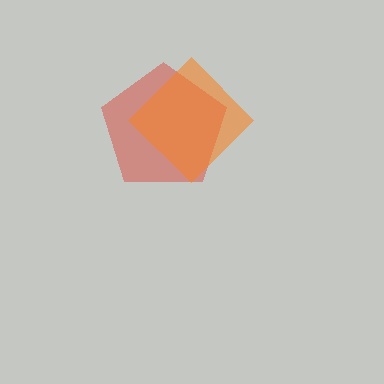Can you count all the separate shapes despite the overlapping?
Yes, there are 2 separate shapes.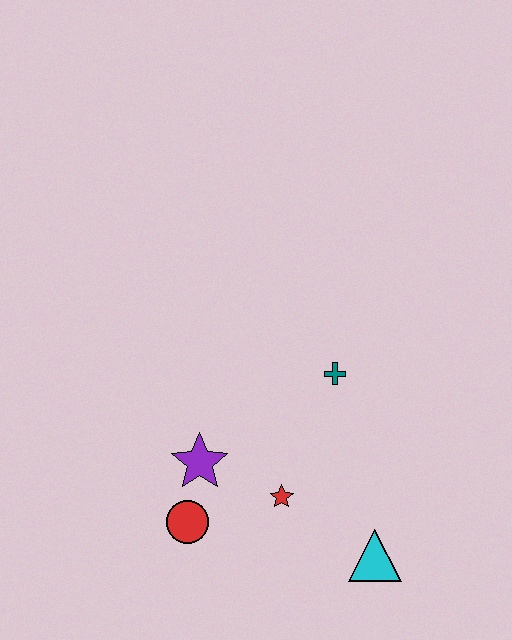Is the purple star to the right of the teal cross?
No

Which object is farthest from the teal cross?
The red circle is farthest from the teal cross.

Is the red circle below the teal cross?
Yes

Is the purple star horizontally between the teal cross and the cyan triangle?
No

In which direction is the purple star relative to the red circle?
The purple star is above the red circle.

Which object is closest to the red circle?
The purple star is closest to the red circle.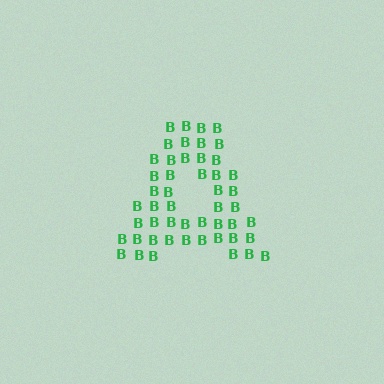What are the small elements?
The small elements are letter B's.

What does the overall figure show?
The overall figure shows the letter A.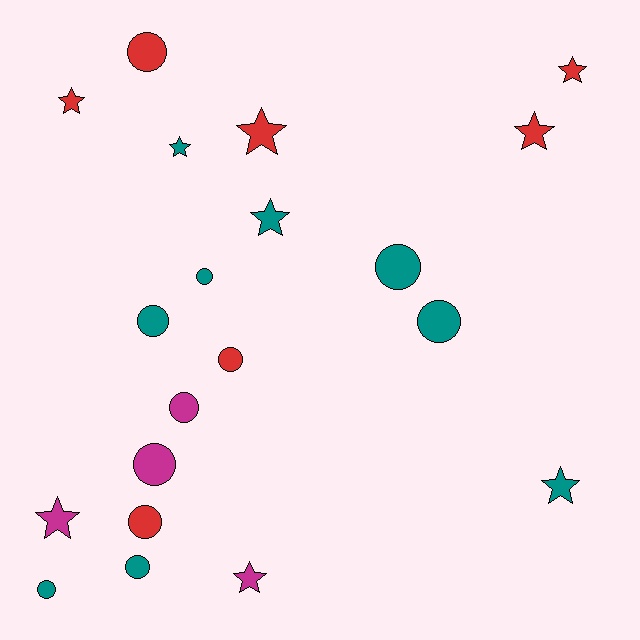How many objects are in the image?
There are 20 objects.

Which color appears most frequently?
Teal, with 9 objects.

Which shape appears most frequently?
Circle, with 11 objects.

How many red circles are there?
There are 3 red circles.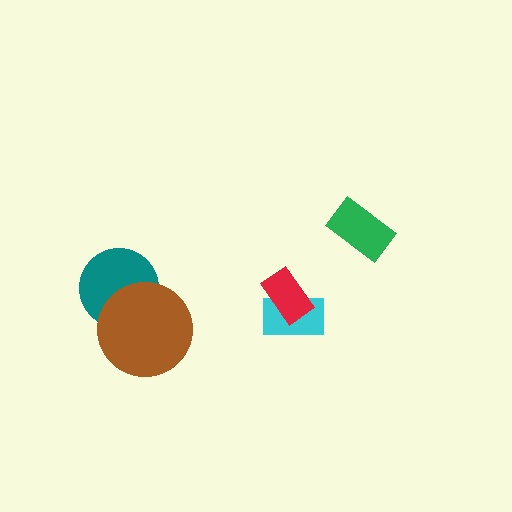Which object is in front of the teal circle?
The brown circle is in front of the teal circle.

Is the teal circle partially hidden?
Yes, it is partially covered by another shape.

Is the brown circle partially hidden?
No, no other shape covers it.